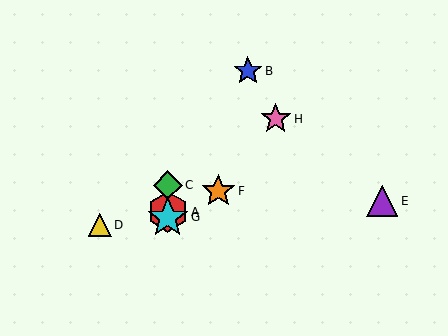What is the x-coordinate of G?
Object G is at x≈168.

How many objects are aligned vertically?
3 objects (A, C, G) are aligned vertically.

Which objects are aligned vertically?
Objects A, C, G are aligned vertically.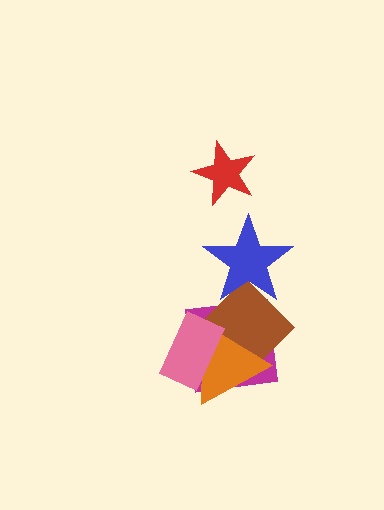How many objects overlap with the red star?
0 objects overlap with the red star.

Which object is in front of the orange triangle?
The pink rectangle is in front of the orange triangle.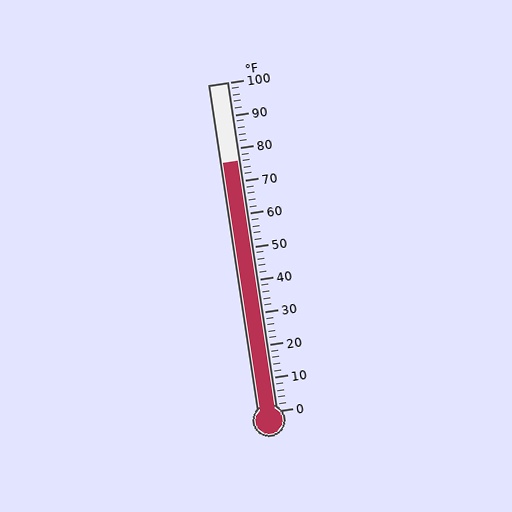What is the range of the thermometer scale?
The thermometer scale ranges from 0°F to 100°F.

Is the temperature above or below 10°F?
The temperature is above 10°F.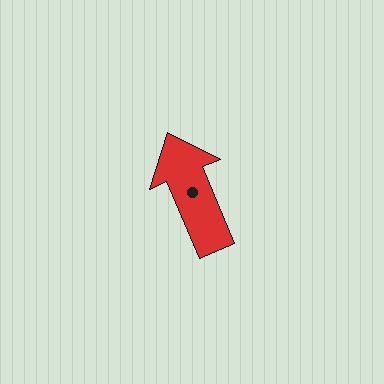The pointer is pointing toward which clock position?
Roughly 11 o'clock.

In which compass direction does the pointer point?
Northwest.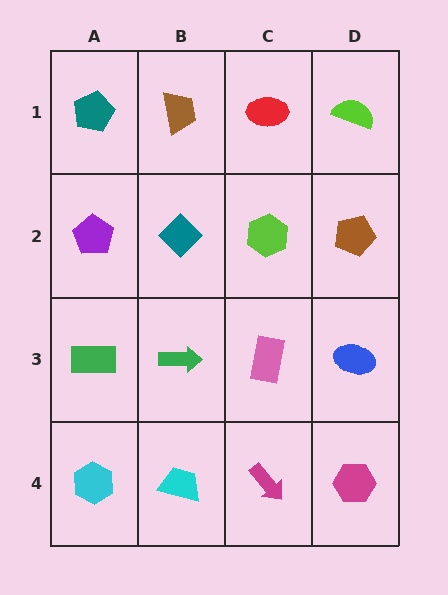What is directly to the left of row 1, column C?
A brown trapezoid.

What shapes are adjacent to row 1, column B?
A teal diamond (row 2, column B), a teal pentagon (row 1, column A), a red ellipse (row 1, column C).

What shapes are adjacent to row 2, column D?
A lime semicircle (row 1, column D), a blue ellipse (row 3, column D), a lime hexagon (row 2, column C).